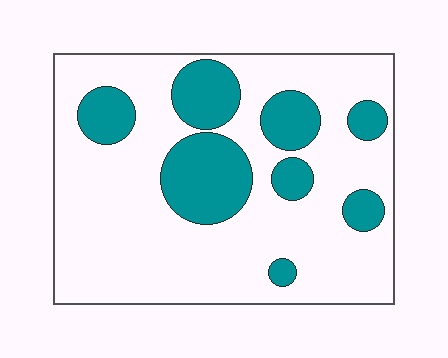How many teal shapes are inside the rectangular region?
8.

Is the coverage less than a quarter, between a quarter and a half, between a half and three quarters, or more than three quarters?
Less than a quarter.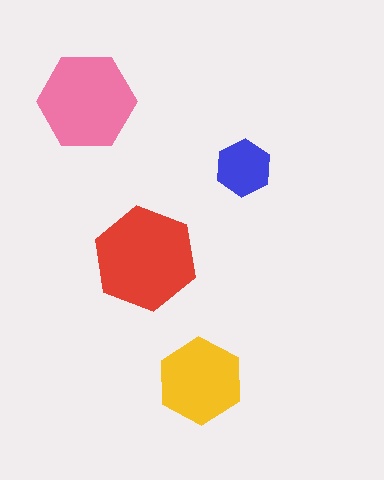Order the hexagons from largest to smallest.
the red one, the pink one, the yellow one, the blue one.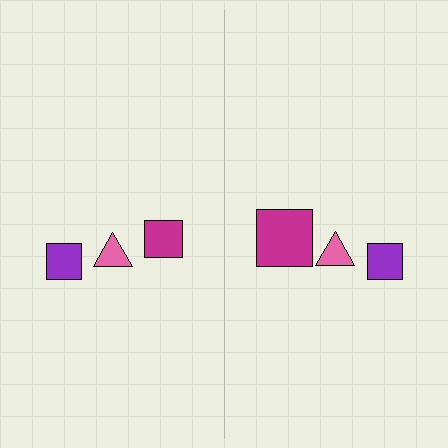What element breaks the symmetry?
The magenta square on the right side has a different size than its mirror counterpart.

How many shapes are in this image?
There are 6 shapes in this image.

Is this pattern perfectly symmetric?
No, the pattern is not perfectly symmetric. The magenta square on the right side has a different size than its mirror counterpart.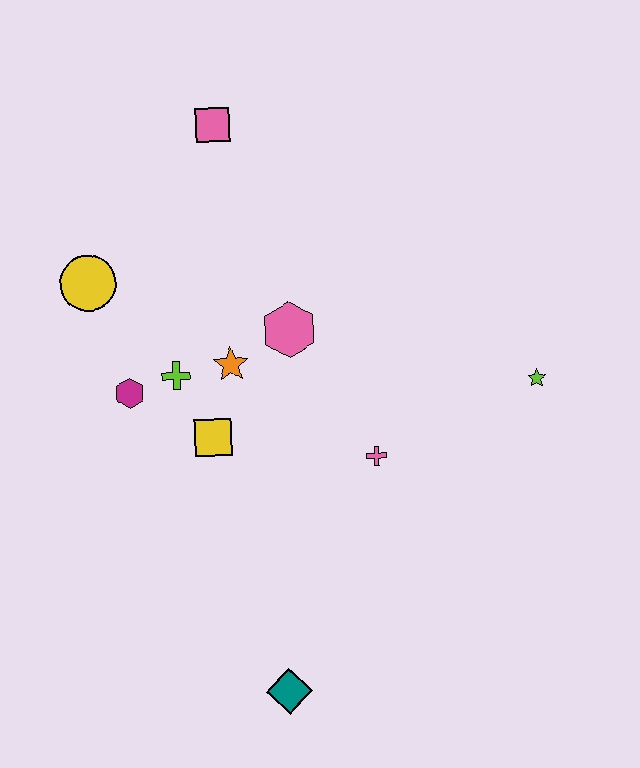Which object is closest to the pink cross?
The pink hexagon is closest to the pink cross.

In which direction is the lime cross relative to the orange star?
The lime cross is to the left of the orange star.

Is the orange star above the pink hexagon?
No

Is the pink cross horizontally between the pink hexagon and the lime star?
Yes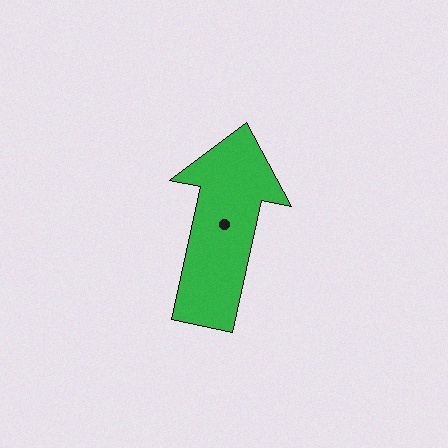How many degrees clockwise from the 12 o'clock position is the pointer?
Approximately 12 degrees.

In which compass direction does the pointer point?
North.